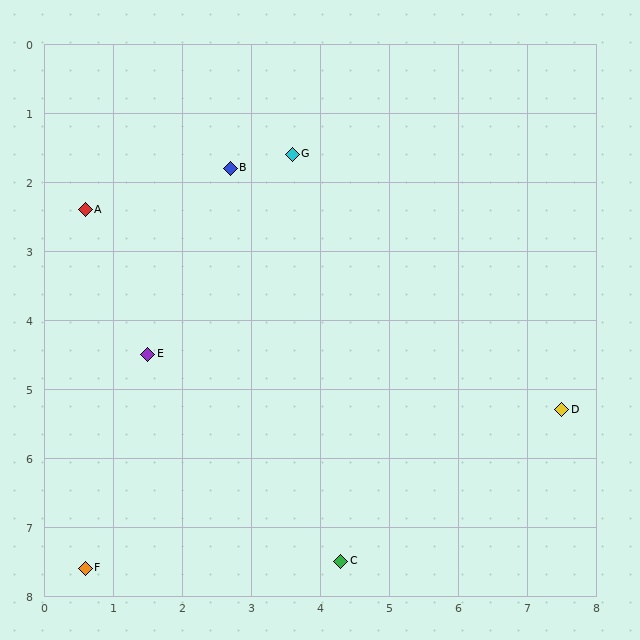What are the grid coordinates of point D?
Point D is at approximately (7.5, 5.3).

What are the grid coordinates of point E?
Point E is at approximately (1.5, 4.5).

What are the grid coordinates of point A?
Point A is at approximately (0.6, 2.4).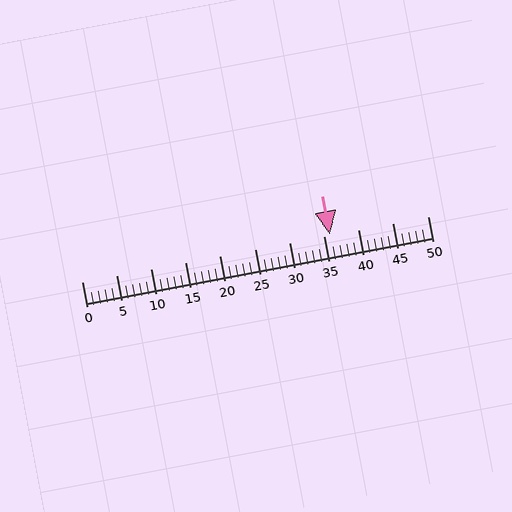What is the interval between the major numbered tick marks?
The major tick marks are spaced 5 units apart.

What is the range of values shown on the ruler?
The ruler shows values from 0 to 50.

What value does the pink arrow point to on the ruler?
The pink arrow points to approximately 36.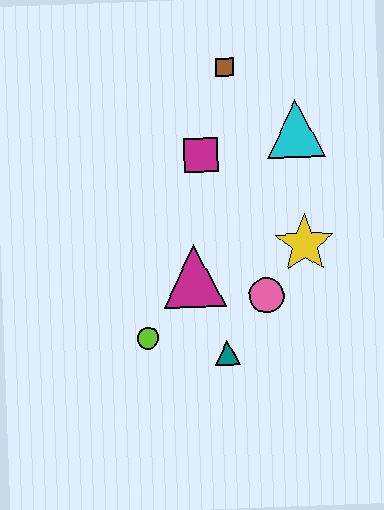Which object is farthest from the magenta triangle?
The brown square is farthest from the magenta triangle.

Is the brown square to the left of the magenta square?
No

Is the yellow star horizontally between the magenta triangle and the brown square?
No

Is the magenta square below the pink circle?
No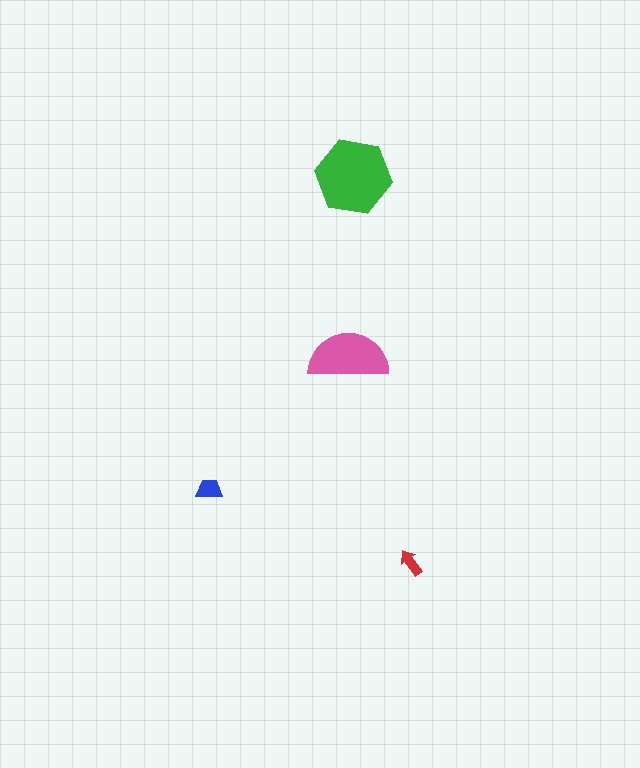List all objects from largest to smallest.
The green hexagon, the pink semicircle, the blue trapezoid, the red arrow.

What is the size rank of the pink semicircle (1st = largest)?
2nd.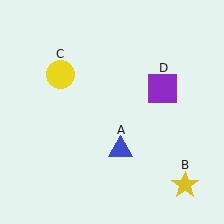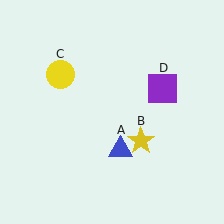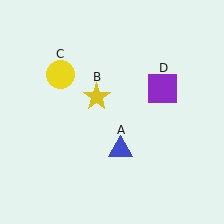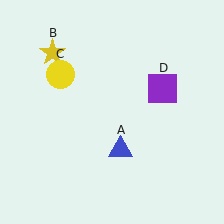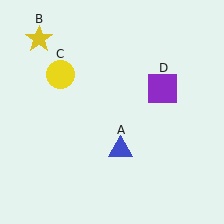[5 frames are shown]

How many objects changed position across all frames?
1 object changed position: yellow star (object B).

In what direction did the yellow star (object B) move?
The yellow star (object B) moved up and to the left.